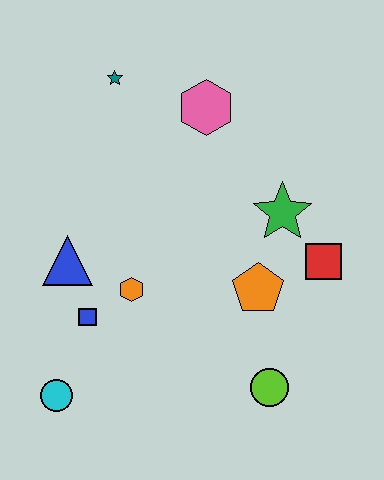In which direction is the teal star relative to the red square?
The teal star is to the left of the red square.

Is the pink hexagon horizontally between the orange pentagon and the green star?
No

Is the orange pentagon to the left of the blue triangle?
No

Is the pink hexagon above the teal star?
No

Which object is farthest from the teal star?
The lime circle is farthest from the teal star.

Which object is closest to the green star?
The red square is closest to the green star.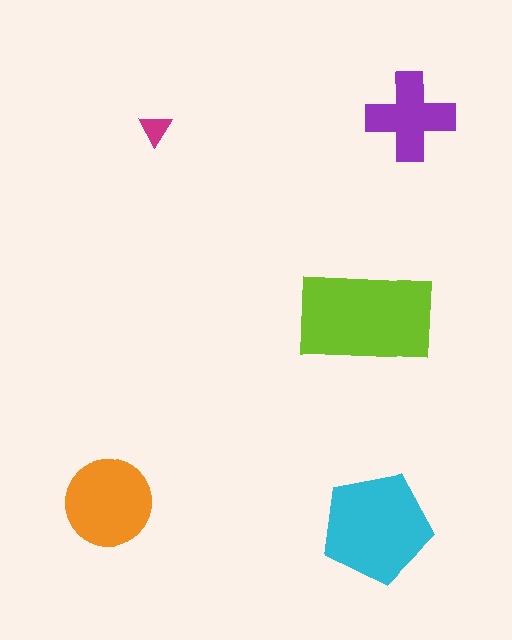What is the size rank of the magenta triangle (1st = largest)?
5th.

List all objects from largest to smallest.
The lime rectangle, the cyan pentagon, the orange circle, the purple cross, the magenta triangle.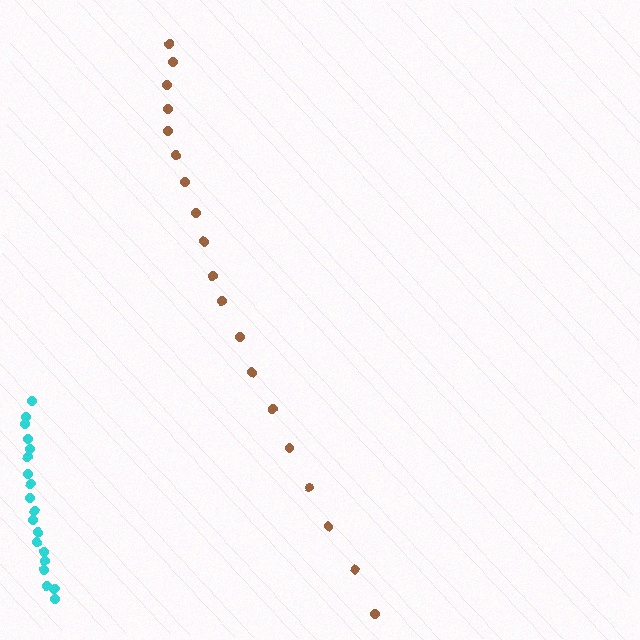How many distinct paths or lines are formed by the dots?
There are 2 distinct paths.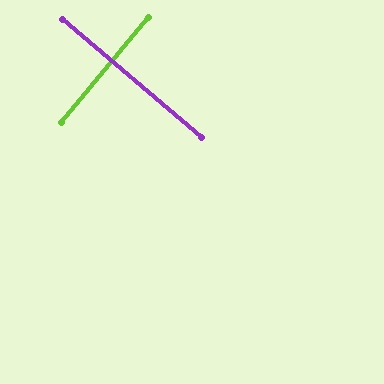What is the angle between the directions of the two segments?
Approximately 89 degrees.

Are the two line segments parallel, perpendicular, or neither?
Perpendicular — they meet at approximately 89°.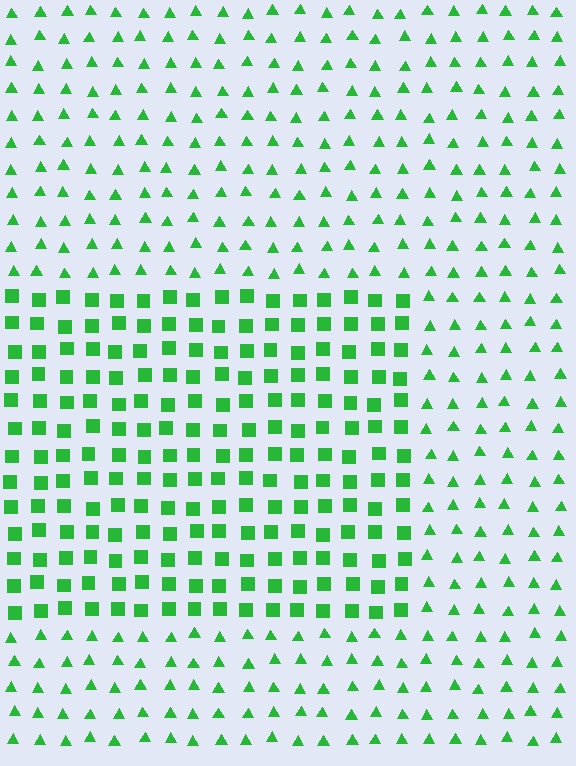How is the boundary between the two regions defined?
The boundary is defined by a change in element shape: squares inside vs. triangles outside. All elements share the same color and spacing.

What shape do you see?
I see a rectangle.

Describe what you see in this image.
The image is filled with small green elements arranged in a uniform grid. A rectangle-shaped region contains squares, while the surrounding area contains triangles. The boundary is defined purely by the change in element shape.